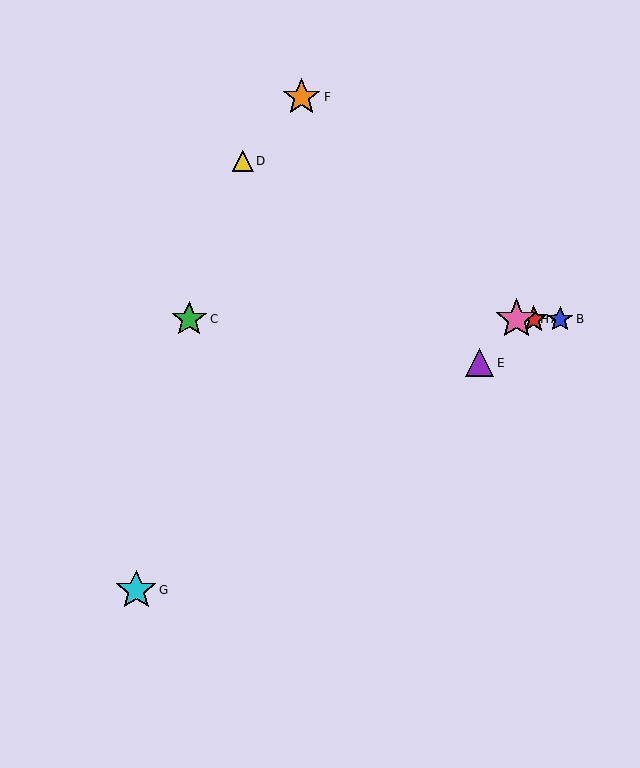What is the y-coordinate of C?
Object C is at y≈319.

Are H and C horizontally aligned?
Yes, both are at y≈319.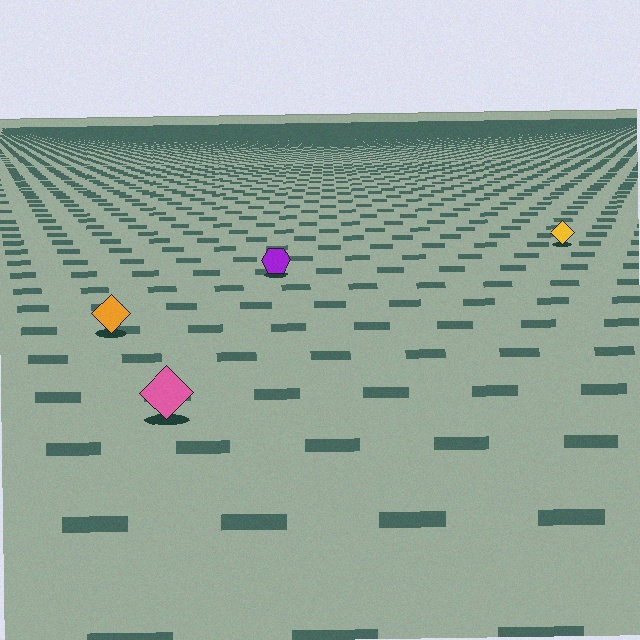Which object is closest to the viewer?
The pink diamond is closest. The texture marks near it are larger and more spread out.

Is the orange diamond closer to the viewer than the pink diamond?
No. The pink diamond is closer — you can tell from the texture gradient: the ground texture is coarser near it.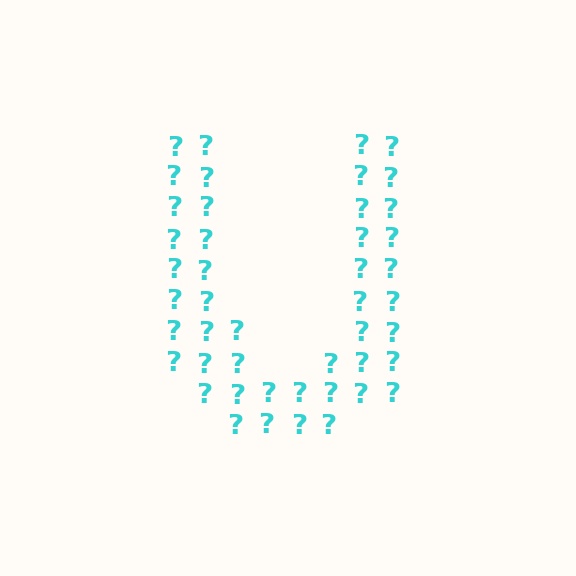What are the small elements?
The small elements are question marks.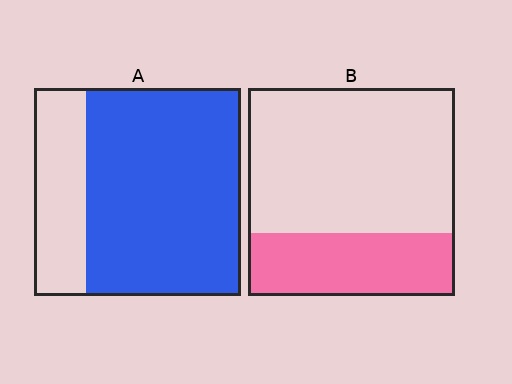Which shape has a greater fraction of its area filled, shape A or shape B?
Shape A.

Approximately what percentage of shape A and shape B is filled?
A is approximately 75% and B is approximately 30%.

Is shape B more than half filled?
No.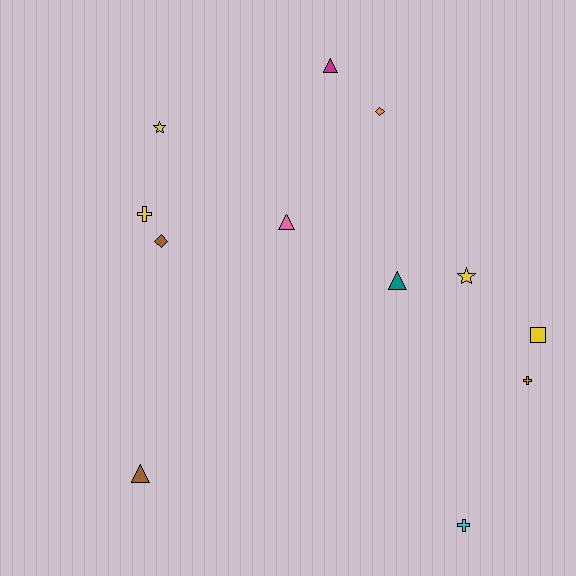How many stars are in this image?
There are 2 stars.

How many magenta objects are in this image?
There is 1 magenta object.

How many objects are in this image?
There are 12 objects.